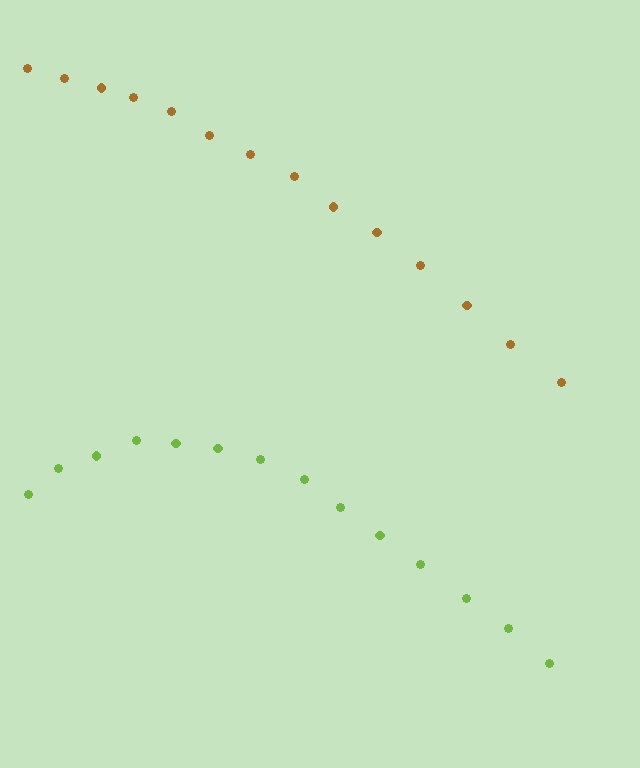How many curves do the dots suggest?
There are 2 distinct paths.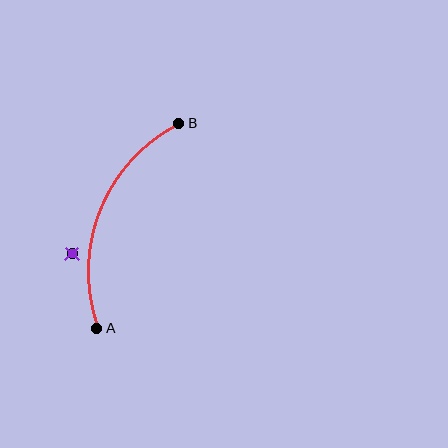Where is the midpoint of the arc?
The arc midpoint is the point on the curve farthest from the straight line joining A and B. It sits to the left of that line.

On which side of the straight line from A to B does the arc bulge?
The arc bulges to the left of the straight line connecting A and B.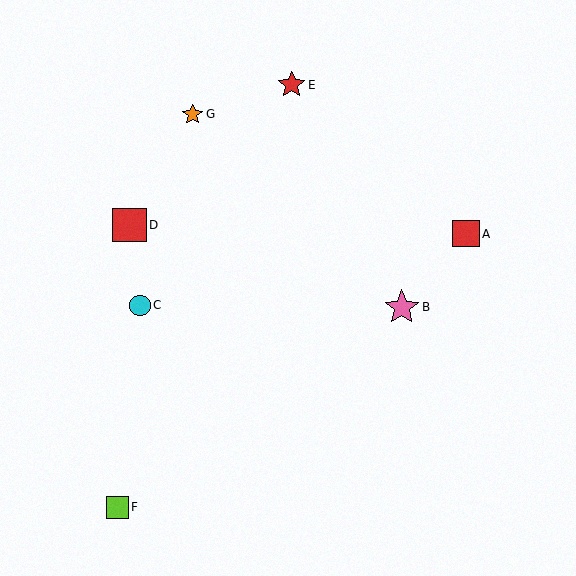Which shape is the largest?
The pink star (labeled B) is the largest.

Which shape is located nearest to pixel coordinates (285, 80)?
The red star (labeled E) at (292, 85) is nearest to that location.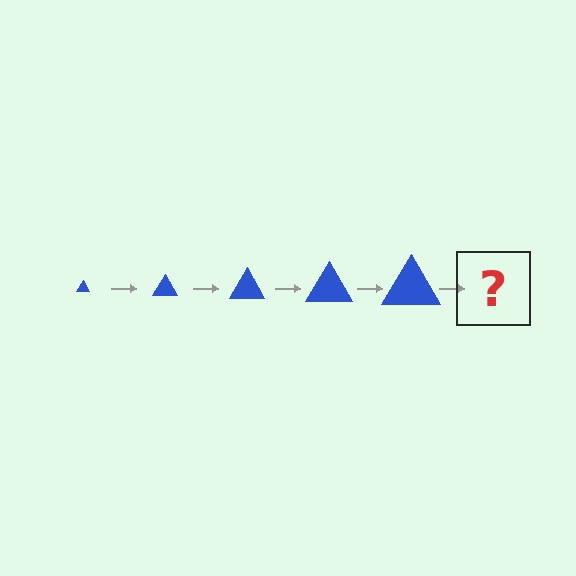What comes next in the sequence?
The next element should be a blue triangle, larger than the previous one.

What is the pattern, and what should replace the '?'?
The pattern is that the triangle gets progressively larger each step. The '?' should be a blue triangle, larger than the previous one.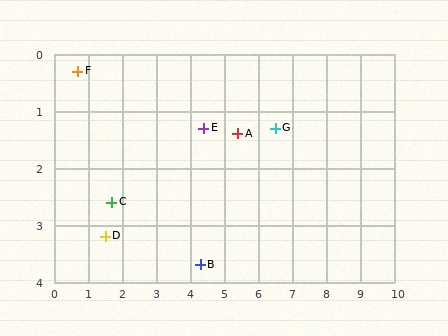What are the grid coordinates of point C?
Point C is at approximately (1.7, 2.6).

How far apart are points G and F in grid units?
Points G and F are about 5.9 grid units apart.